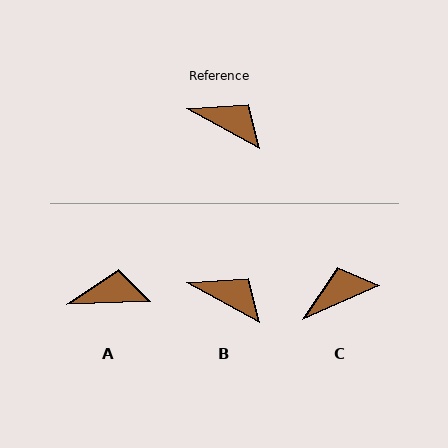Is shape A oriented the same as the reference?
No, it is off by about 30 degrees.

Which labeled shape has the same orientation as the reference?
B.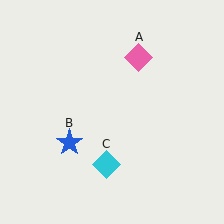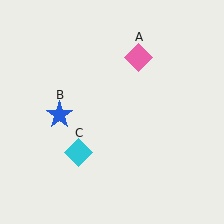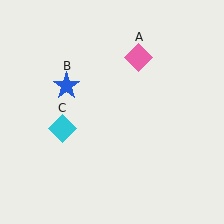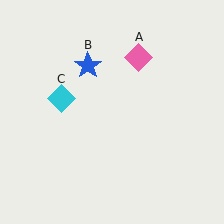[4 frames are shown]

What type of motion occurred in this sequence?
The blue star (object B), cyan diamond (object C) rotated clockwise around the center of the scene.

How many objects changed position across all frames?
2 objects changed position: blue star (object B), cyan diamond (object C).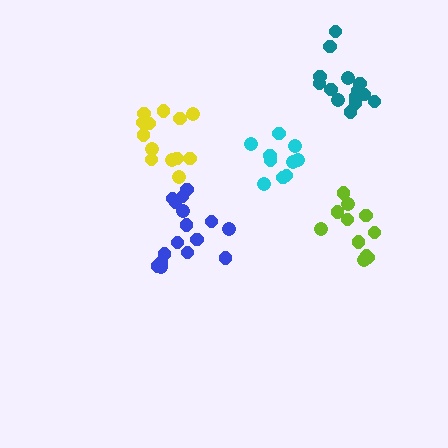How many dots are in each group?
Group 1: 14 dots, Group 2: 11 dots, Group 3: 10 dots, Group 4: 16 dots, Group 5: 13 dots (64 total).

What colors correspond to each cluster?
The clusters are colored: teal, lime, cyan, blue, yellow.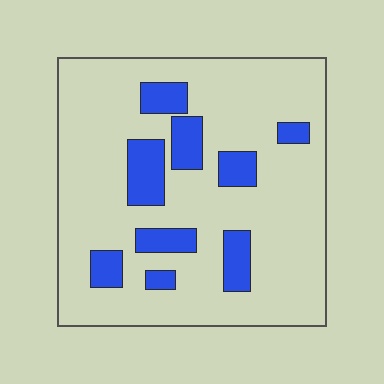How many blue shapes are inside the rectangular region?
9.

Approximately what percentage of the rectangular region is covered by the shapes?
Approximately 20%.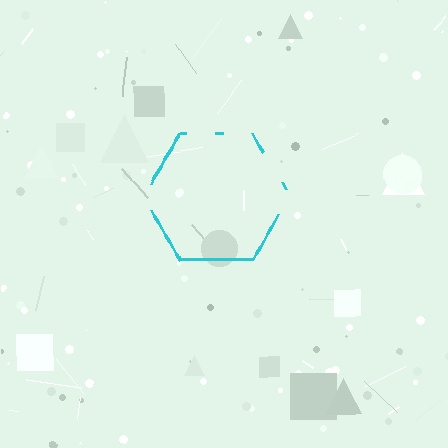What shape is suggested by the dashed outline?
The dashed outline suggests a hexagon.